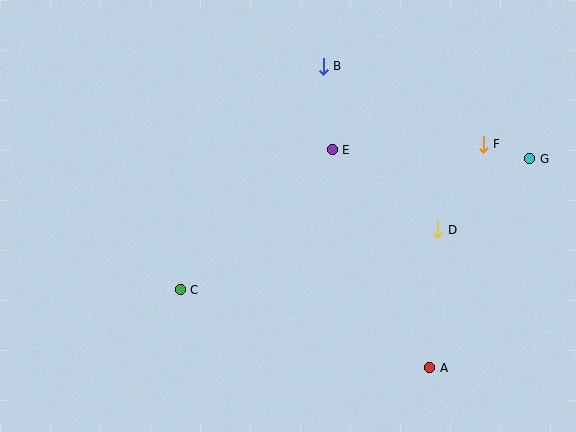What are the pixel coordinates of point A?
Point A is at (430, 368).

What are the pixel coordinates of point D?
Point D is at (438, 230).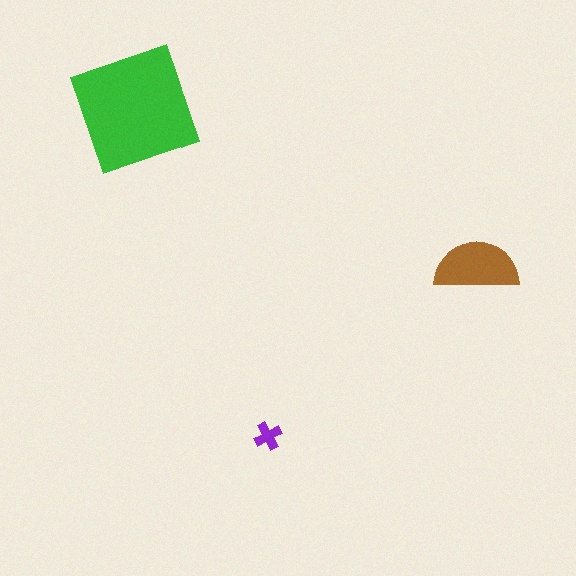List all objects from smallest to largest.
The purple cross, the brown semicircle, the green square.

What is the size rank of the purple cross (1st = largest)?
3rd.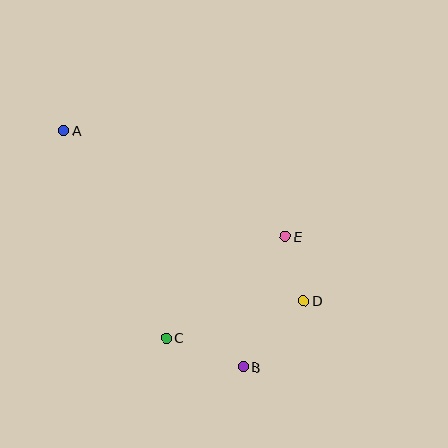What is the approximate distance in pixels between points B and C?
The distance between B and C is approximately 82 pixels.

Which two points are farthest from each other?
Points A and B are farthest from each other.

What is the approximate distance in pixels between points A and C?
The distance between A and C is approximately 232 pixels.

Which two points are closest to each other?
Points D and E are closest to each other.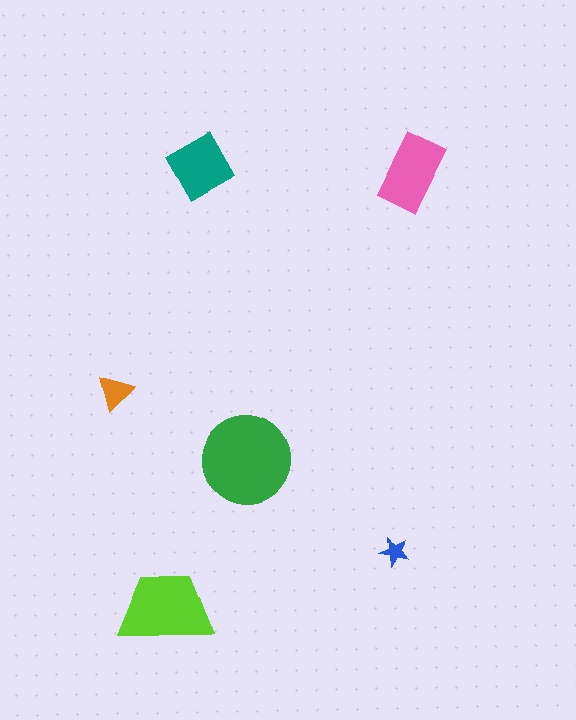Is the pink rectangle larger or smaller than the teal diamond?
Larger.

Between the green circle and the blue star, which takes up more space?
The green circle.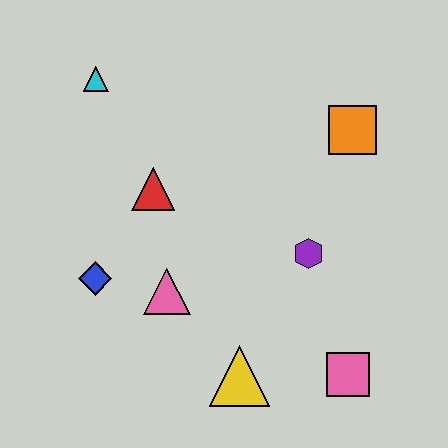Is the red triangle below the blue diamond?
No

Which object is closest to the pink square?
The yellow triangle is closest to the pink square.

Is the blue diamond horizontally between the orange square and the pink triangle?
No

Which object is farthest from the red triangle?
The pink square is farthest from the red triangle.